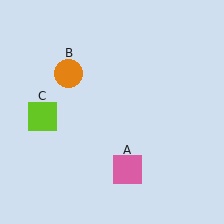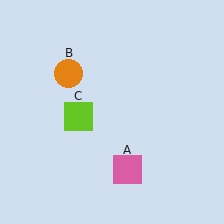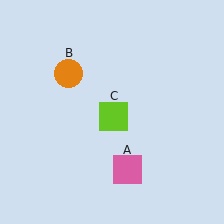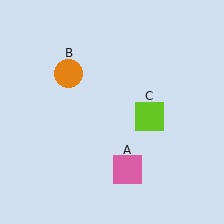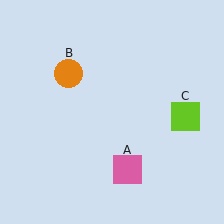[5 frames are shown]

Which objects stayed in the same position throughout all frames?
Pink square (object A) and orange circle (object B) remained stationary.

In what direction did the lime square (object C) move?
The lime square (object C) moved right.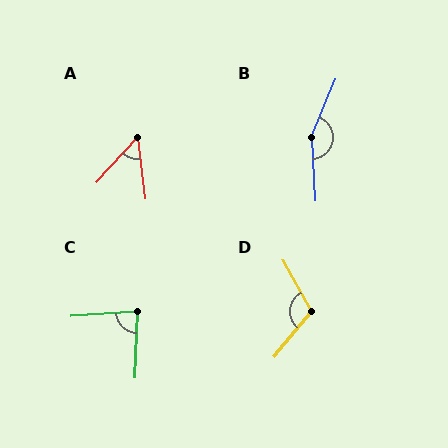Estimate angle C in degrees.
Approximately 84 degrees.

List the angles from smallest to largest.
A (49°), C (84°), D (111°), B (154°).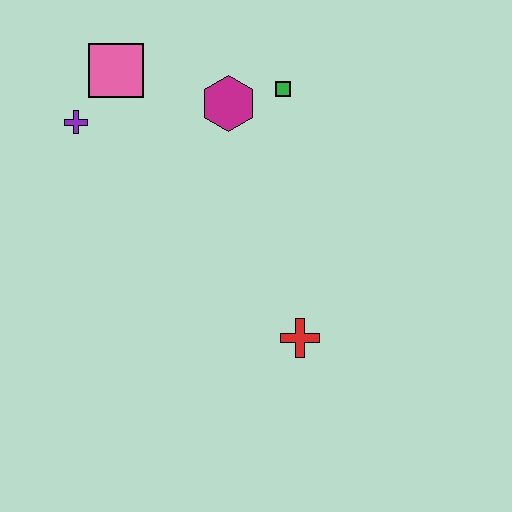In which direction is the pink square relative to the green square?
The pink square is to the left of the green square.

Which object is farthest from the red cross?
The pink square is farthest from the red cross.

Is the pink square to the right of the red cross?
No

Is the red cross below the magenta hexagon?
Yes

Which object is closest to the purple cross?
The pink square is closest to the purple cross.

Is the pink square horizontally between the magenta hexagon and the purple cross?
Yes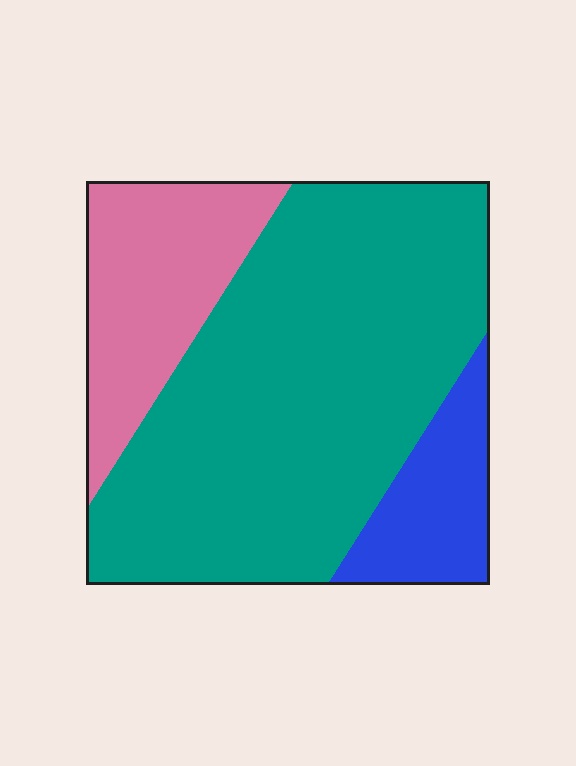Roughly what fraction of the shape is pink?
Pink covers 21% of the shape.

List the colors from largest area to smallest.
From largest to smallest: teal, pink, blue.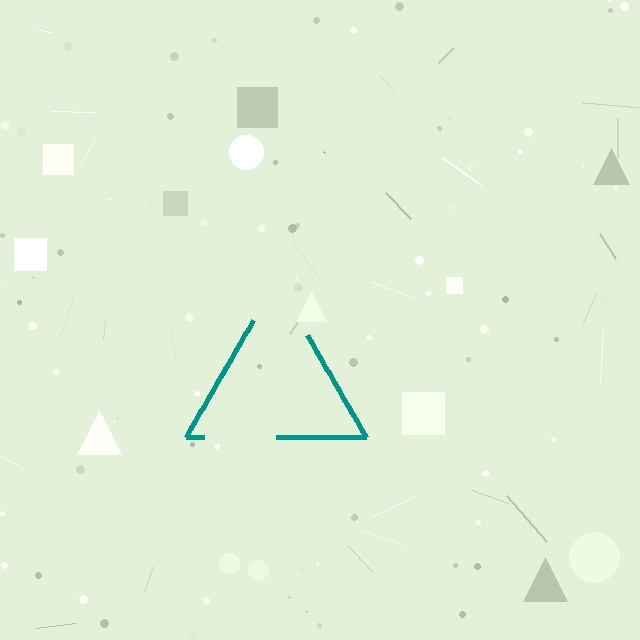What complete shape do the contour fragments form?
The contour fragments form a triangle.